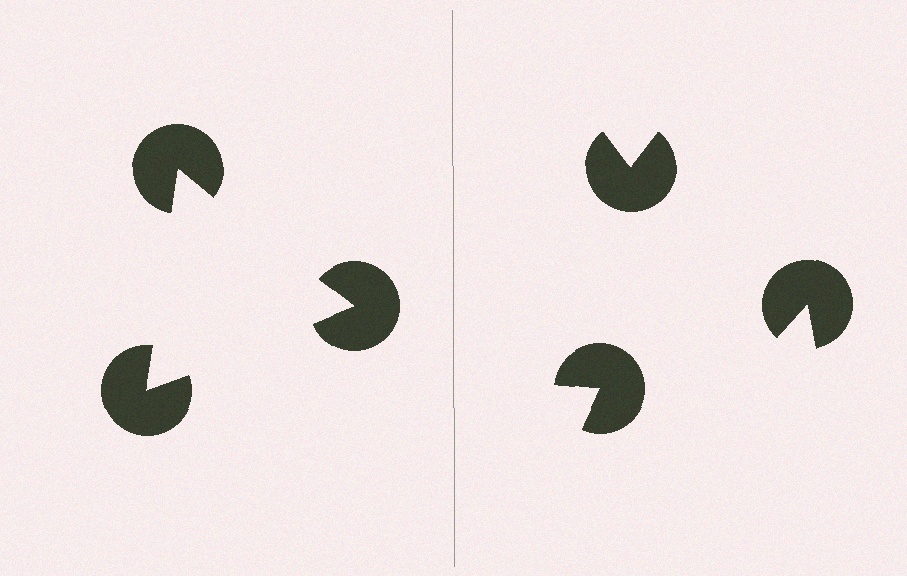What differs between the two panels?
The pac-man discs are positioned identically on both sides; only the wedge orientations differ. On the left they align to a triangle; on the right they are misaligned.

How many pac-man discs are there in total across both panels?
6 — 3 on each side.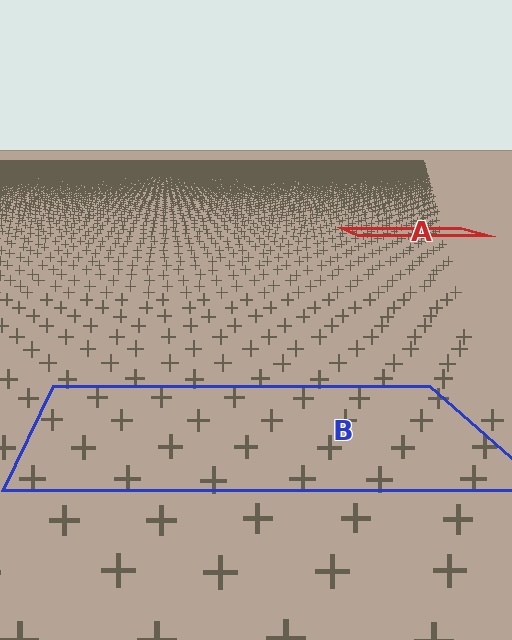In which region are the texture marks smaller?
The texture marks are smaller in region A, because it is farther away.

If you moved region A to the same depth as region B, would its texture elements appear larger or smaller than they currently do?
They would appear larger. At a closer depth, the same texture elements are projected at a bigger on-screen size.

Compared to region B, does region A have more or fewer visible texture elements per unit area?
Region A has more texture elements per unit area — they are packed more densely because it is farther away.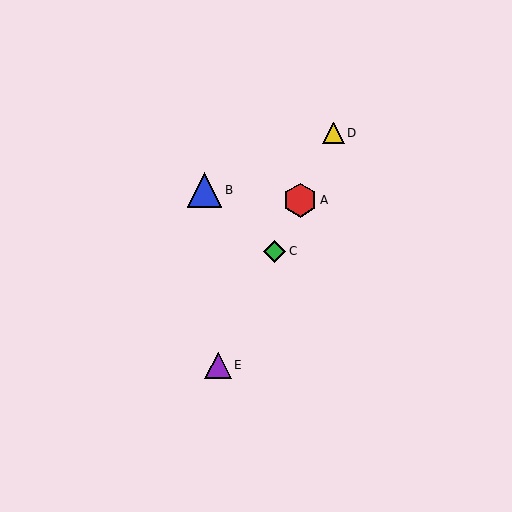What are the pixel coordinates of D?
Object D is at (333, 133).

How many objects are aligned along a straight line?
4 objects (A, C, D, E) are aligned along a straight line.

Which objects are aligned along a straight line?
Objects A, C, D, E are aligned along a straight line.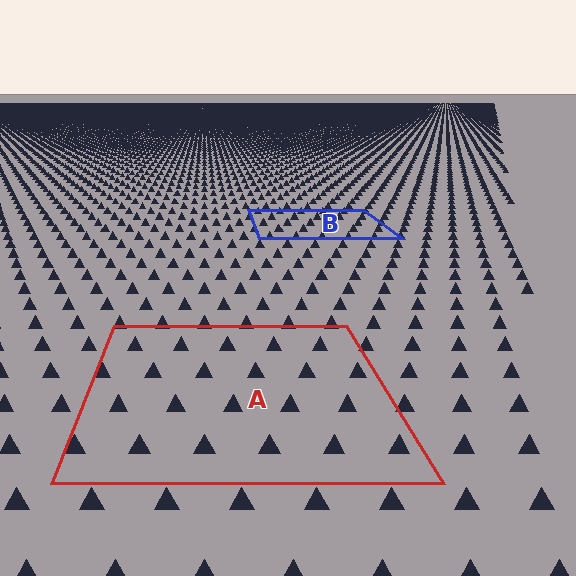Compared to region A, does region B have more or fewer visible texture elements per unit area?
Region B has more texture elements per unit area — they are packed more densely because it is farther away.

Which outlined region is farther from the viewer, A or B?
Region B is farther from the viewer — the texture elements inside it appear smaller and more densely packed.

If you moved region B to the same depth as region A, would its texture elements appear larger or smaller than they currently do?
They would appear larger. At a closer depth, the same texture elements are projected at a bigger on-screen size.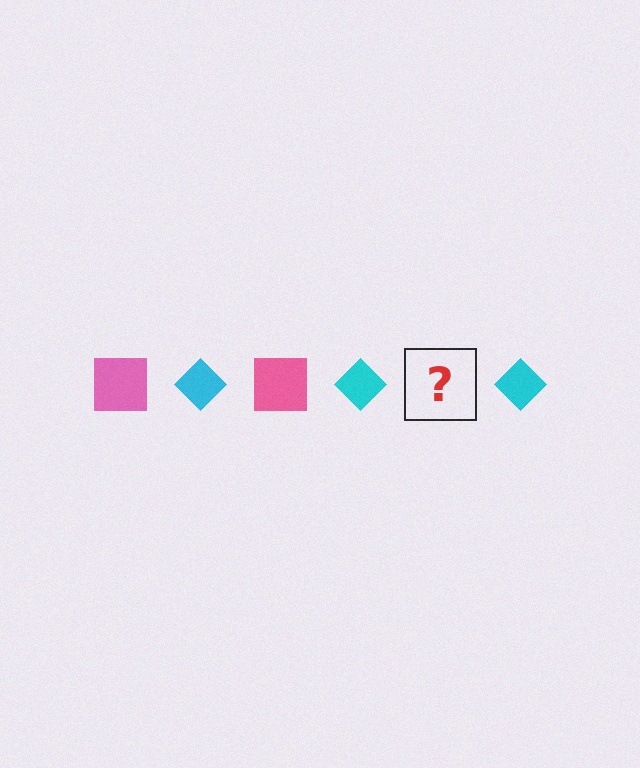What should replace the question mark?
The question mark should be replaced with a pink square.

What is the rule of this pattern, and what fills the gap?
The rule is that the pattern alternates between pink square and cyan diamond. The gap should be filled with a pink square.